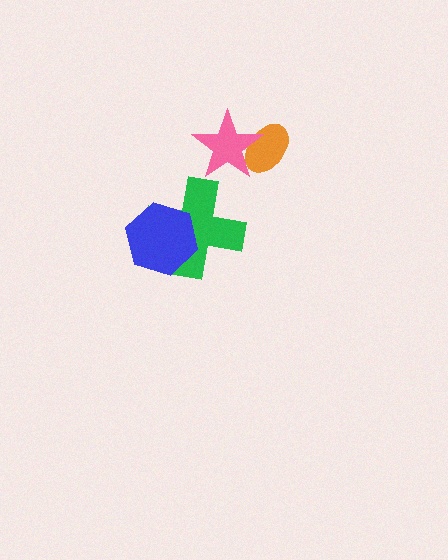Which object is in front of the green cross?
The blue hexagon is in front of the green cross.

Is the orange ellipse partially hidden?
Yes, it is partially covered by another shape.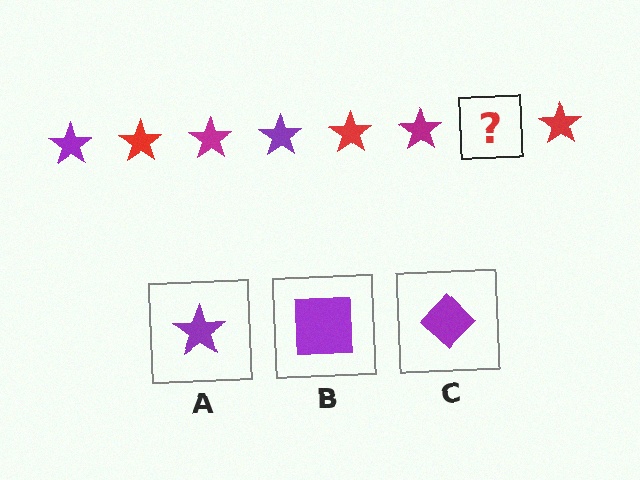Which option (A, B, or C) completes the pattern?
A.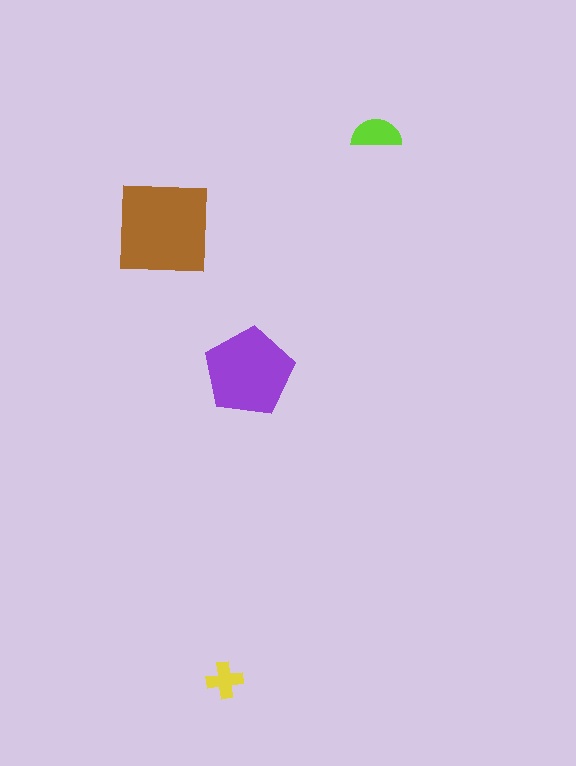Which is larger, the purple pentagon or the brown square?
The brown square.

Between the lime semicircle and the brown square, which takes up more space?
The brown square.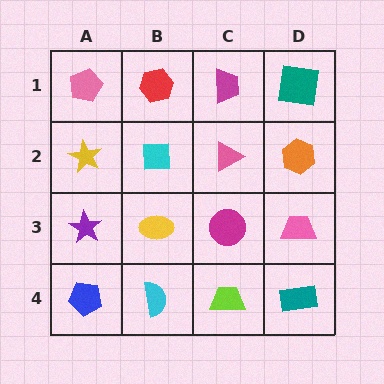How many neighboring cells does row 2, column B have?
4.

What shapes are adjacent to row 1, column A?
A yellow star (row 2, column A), a red hexagon (row 1, column B).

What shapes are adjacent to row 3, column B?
A cyan square (row 2, column B), a cyan semicircle (row 4, column B), a purple star (row 3, column A), a magenta circle (row 3, column C).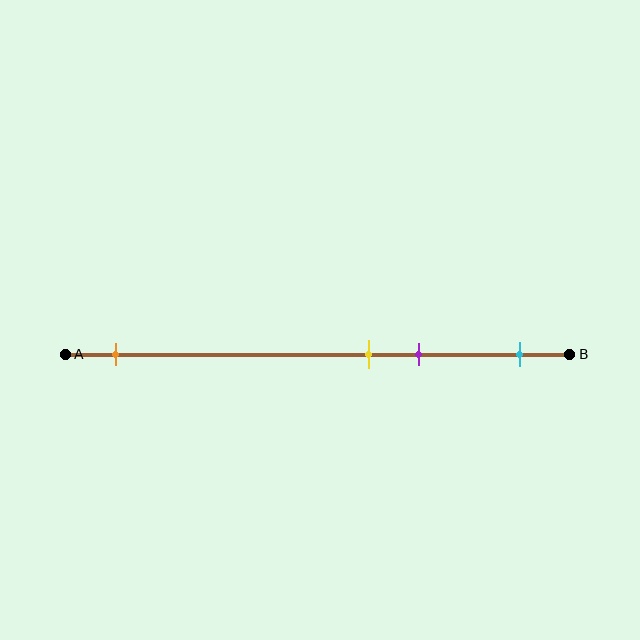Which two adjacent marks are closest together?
The yellow and purple marks are the closest adjacent pair.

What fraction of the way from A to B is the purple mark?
The purple mark is approximately 70% (0.7) of the way from A to B.